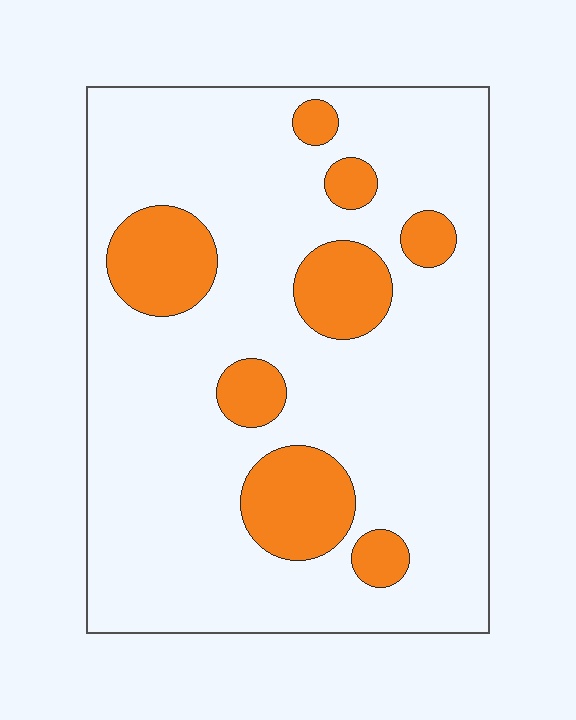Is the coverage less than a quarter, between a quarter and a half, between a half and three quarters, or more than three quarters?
Less than a quarter.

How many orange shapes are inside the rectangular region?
8.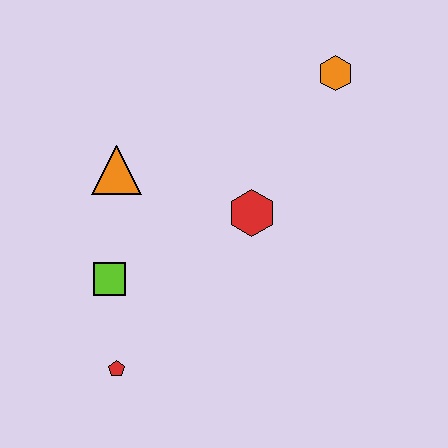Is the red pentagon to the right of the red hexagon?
No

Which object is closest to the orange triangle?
The lime square is closest to the orange triangle.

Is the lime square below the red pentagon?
No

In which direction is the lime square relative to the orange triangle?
The lime square is below the orange triangle.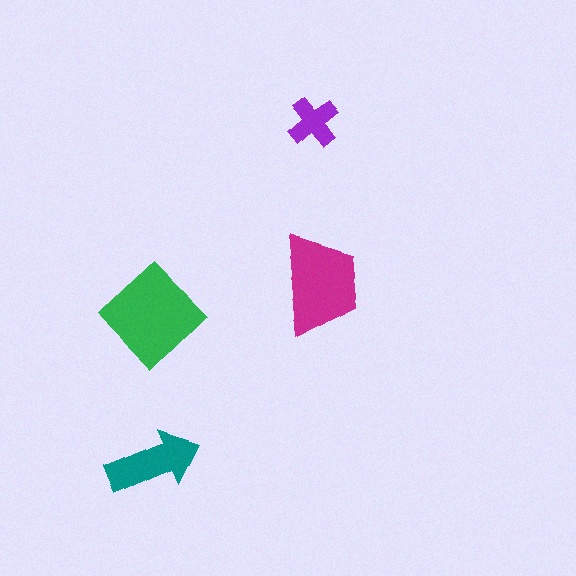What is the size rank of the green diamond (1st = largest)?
1st.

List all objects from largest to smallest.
The green diamond, the magenta trapezoid, the teal arrow, the purple cross.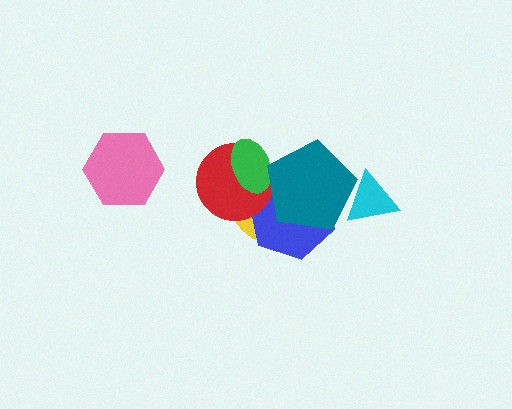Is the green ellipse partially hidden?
Yes, it is partially covered by another shape.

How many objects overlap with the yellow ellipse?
4 objects overlap with the yellow ellipse.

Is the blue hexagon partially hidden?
Yes, it is partially covered by another shape.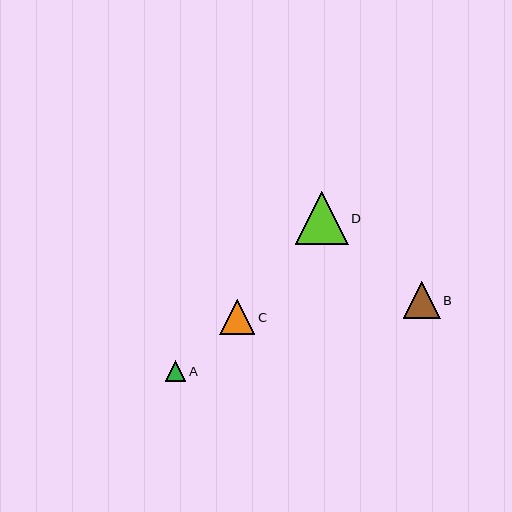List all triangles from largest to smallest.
From largest to smallest: D, B, C, A.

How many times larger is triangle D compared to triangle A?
Triangle D is approximately 2.5 times the size of triangle A.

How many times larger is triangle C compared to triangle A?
Triangle C is approximately 1.7 times the size of triangle A.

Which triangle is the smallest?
Triangle A is the smallest with a size of approximately 21 pixels.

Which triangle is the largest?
Triangle D is the largest with a size of approximately 53 pixels.